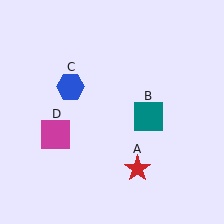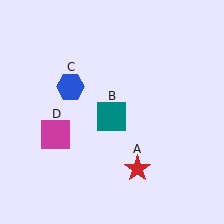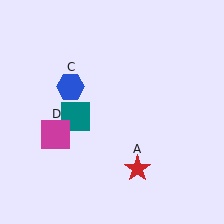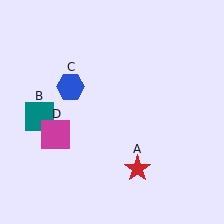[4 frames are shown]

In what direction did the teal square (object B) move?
The teal square (object B) moved left.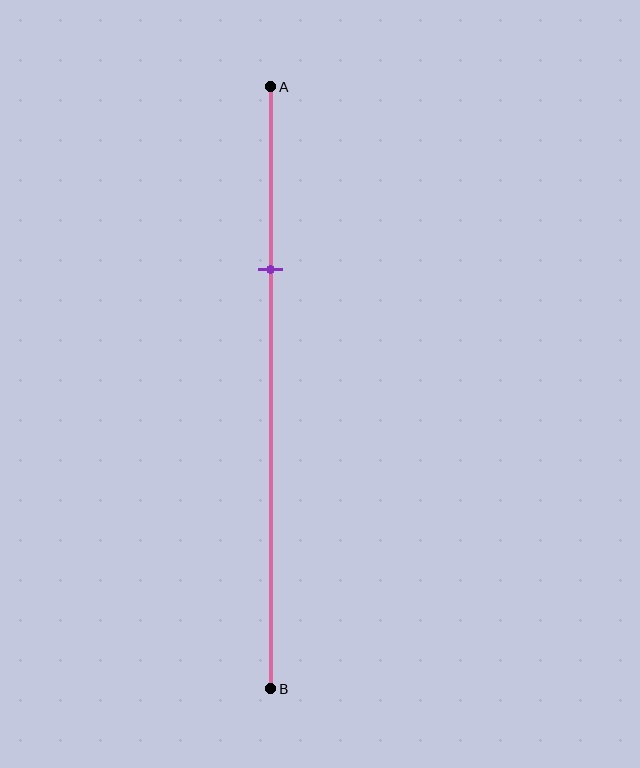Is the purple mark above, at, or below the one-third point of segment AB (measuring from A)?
The purple mark is above the one-third point of segment AB.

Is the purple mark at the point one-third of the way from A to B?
No, the mark is at about 30% from A, not at the 33% one-third point.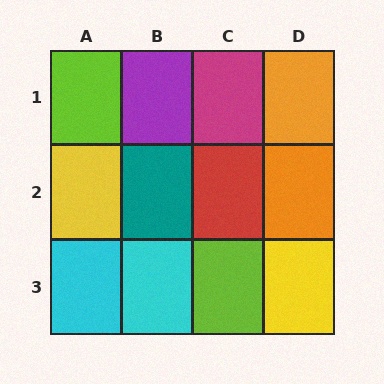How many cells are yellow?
2 cells are yellow.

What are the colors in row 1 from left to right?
Lime, purple, magenta, orange.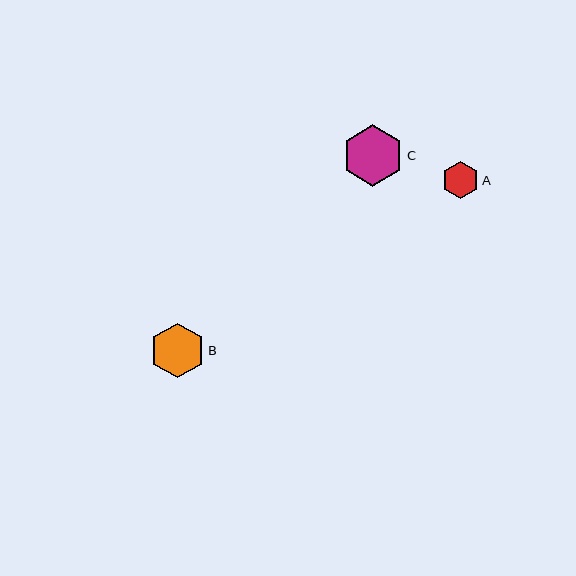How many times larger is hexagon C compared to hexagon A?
Hexagon C is approximately 1.7 times the size of hexagon A.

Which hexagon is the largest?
Hexagon C is the largest with a size of approximately 62 pixels.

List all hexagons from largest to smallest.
From largest to smallest: C, B, A.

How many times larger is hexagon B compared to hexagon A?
Hexagon B is approximately 1.5 times the size of hexagon A.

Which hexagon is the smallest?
Hexagon A is the smallest with a size of approximately 37 pixels.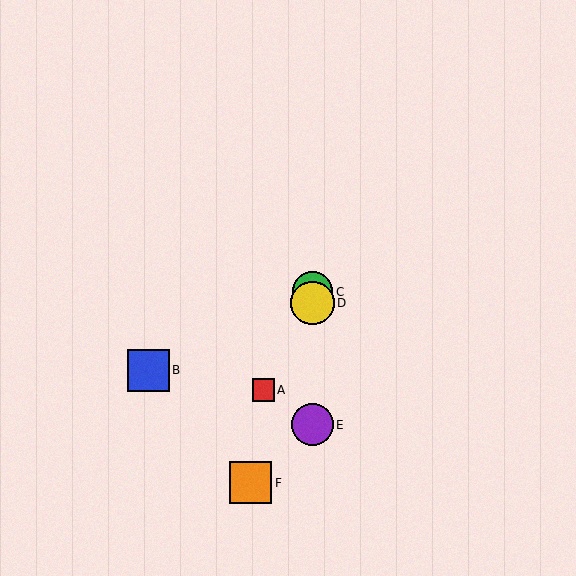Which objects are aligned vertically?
Objects C, D, E are aligned vertically.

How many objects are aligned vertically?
3 objects (C, D, E) are aligned vertically.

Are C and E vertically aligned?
Yes, both are at x≈313.